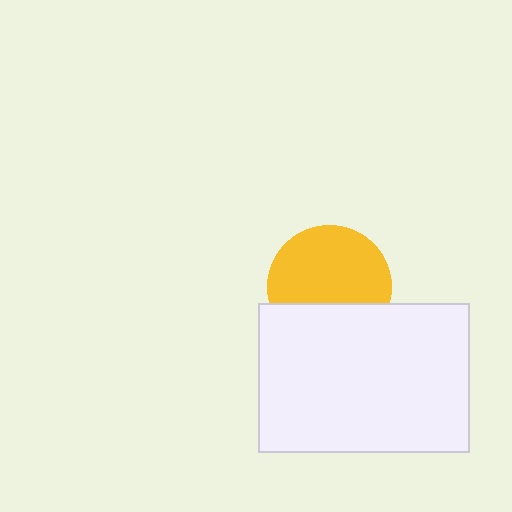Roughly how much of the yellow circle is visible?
Most of it is visible (roughly 67%).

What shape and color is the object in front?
The object in front is a white rectangle.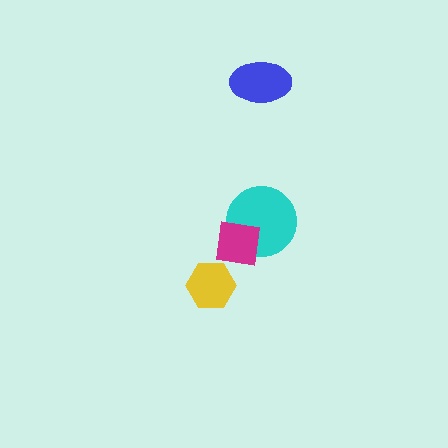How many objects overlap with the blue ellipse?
0 objects overlap with the blue ellipse.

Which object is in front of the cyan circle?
The magenta square is in front of the cyan circle.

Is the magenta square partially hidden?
No, no other shape covers it.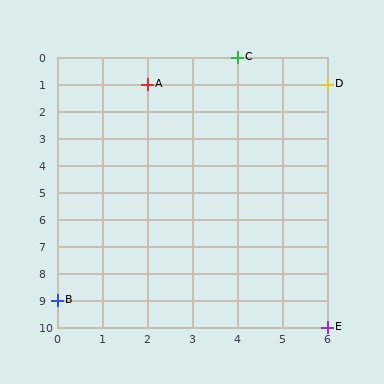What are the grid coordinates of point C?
Point C is at grid coordinates (4, 0).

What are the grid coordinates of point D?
Point D is at grid coordinates (6, 1).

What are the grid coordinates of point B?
Point B is at grid coordinates (0, 9).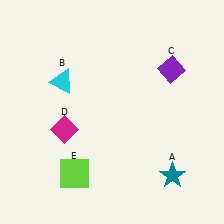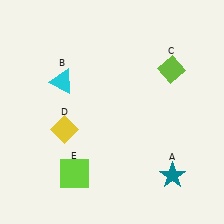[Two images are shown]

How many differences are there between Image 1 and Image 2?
There are 2 differences between the two images.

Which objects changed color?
C changed from purple to lime. D changed from magenta to yellow.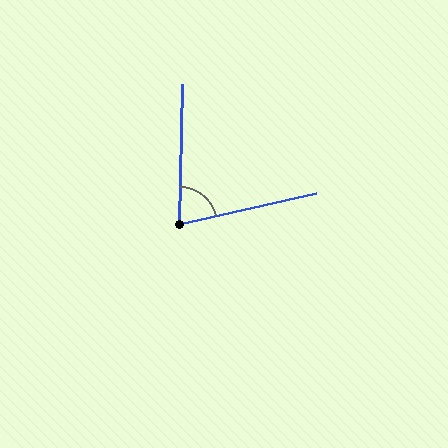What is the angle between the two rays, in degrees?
Approximately 76 degrees.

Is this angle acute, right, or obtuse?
It is acute.